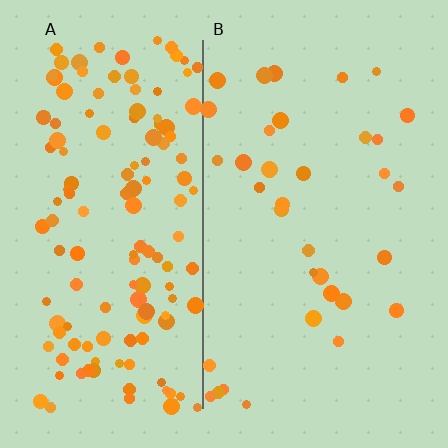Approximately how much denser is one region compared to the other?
Approximately 4.0× — region A over region B.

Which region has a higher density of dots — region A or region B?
A (the left).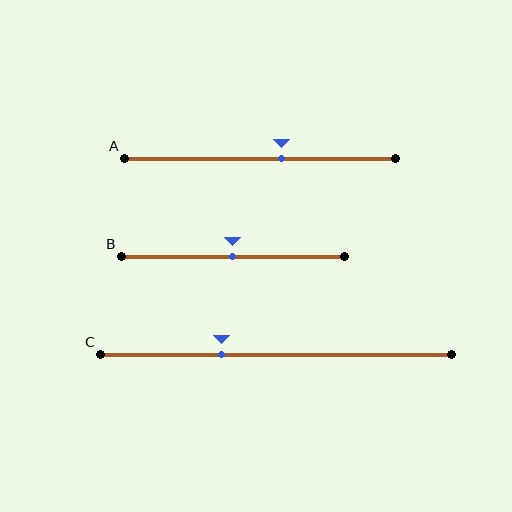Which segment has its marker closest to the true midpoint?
Segment B has its marker closest to the true midpoint.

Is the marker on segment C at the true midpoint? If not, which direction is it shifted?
No, the marker on segment C is shifted to the left by about 15% of the segment length.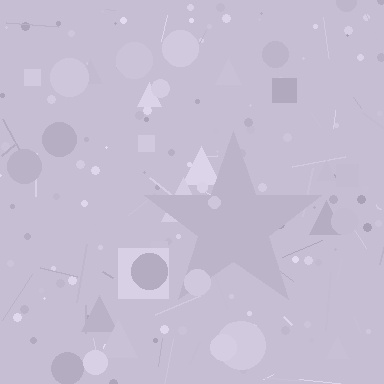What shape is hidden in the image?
A star is hidden in the image.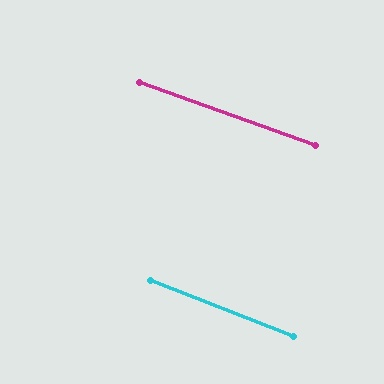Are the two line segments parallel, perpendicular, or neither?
Parallel — their directions differ by only 1.4°.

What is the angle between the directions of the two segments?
Approximately 1 degree.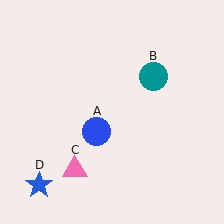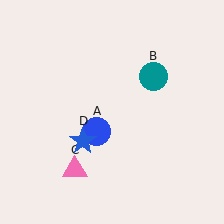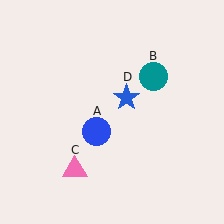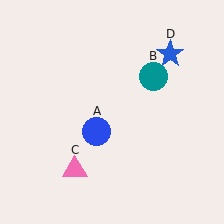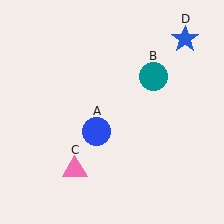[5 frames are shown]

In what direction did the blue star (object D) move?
The blue star (object D) moved up and to the right.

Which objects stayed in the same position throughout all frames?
Blue circle (object A) and teal circle (object B) and pink triangle (object C) remained stationary.